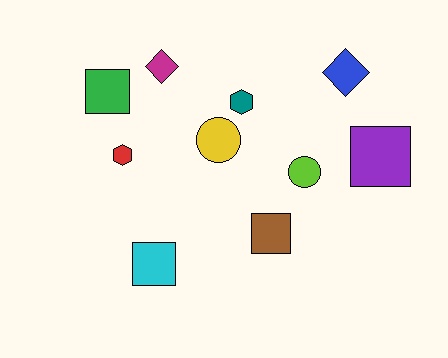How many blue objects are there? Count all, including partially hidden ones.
There is 1 blue object.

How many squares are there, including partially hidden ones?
There are 4 squares.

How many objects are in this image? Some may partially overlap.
There are 10 objects.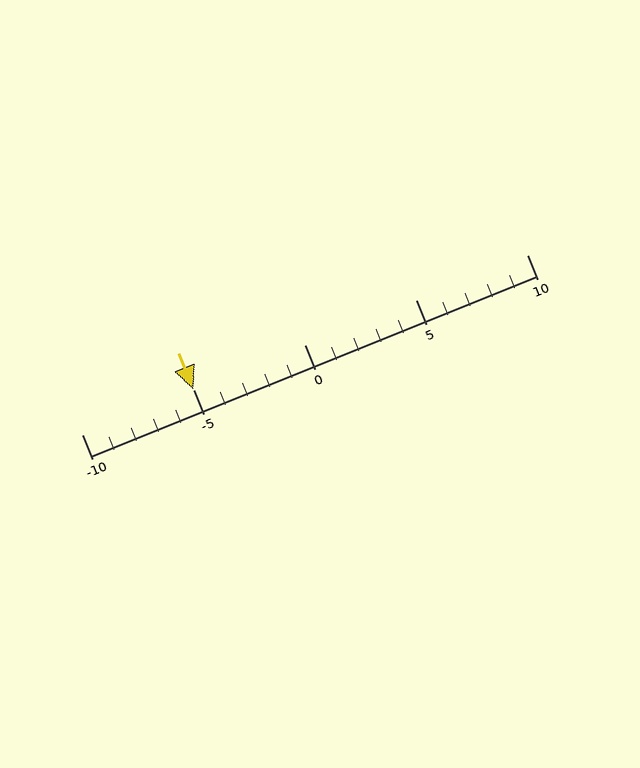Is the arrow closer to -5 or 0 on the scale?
The arrow is closer to -5.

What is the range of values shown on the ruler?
The ruler shows values from -10 to 10.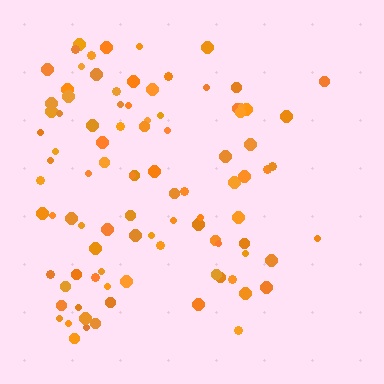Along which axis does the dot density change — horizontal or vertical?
Horizontal.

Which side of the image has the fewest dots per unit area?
The right.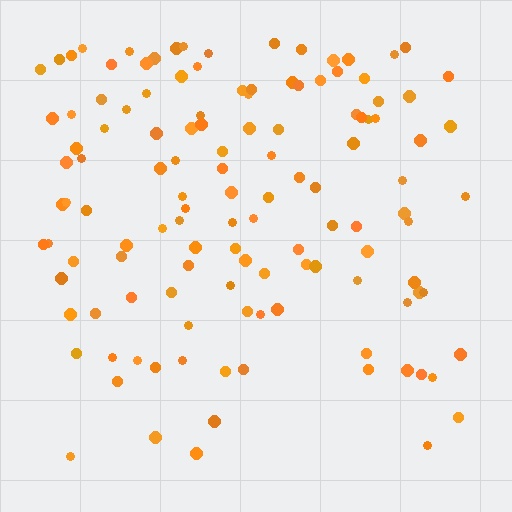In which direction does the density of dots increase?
From bottom to top, with the top side densest.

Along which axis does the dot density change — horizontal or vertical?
Vertical.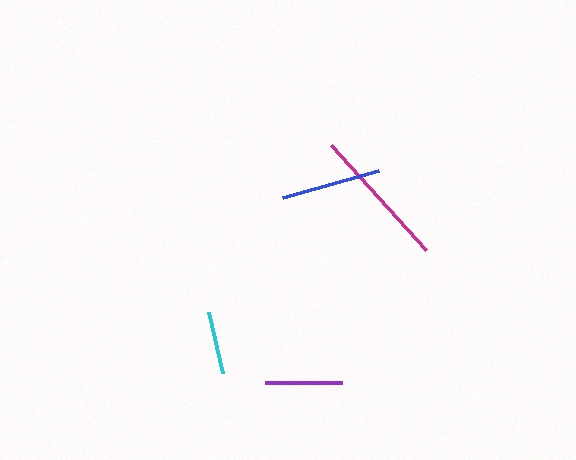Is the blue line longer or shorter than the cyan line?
The blue line is longer than the cyan line.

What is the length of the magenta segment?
The magenta segment is approximately 142 pixels long.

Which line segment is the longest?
The magenta line is the longest at approximately 142 pixels.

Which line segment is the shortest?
The cyan line is the shortest at approximately 62 pixels.